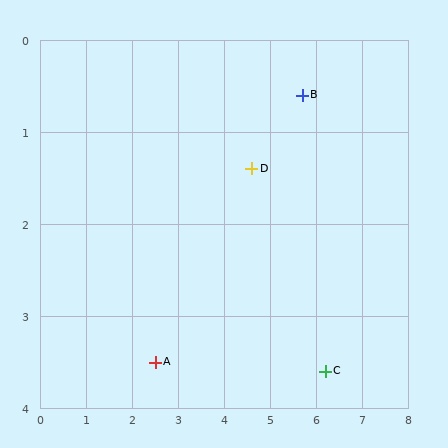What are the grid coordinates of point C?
Point C is at approximately (6.2, 3.6).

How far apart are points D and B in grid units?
Points D and B are about 1.4 grid units apart.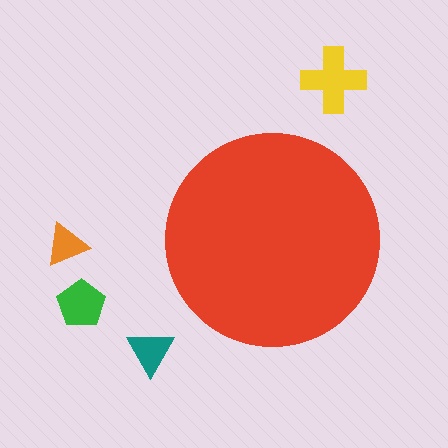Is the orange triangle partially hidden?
No, the orange triangle is fully visible.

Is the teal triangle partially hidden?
No, the teal triangle is fully visible.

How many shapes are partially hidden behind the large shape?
0 shapes are partially hidden.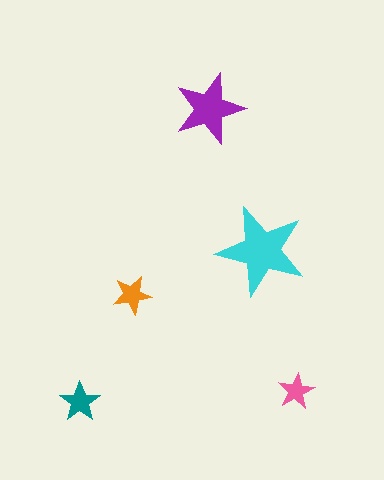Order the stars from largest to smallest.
the cyan one, the purple one, the teal one, the orange one, the pink one.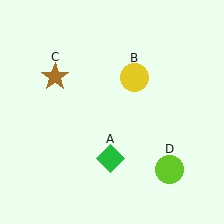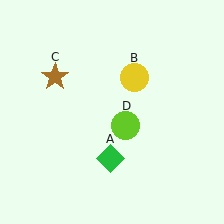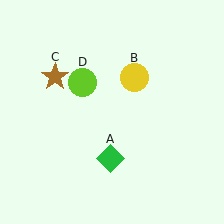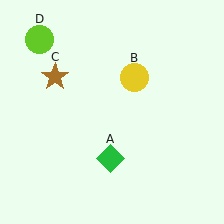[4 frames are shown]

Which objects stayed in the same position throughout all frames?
Green diamond (object A) and yellow circle (object B) and brown star (object C) remained stationary.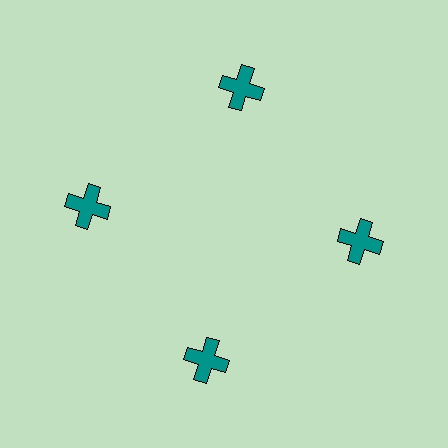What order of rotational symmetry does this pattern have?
This pattern has 4-fold rotational symmetry.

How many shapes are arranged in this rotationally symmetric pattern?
There are 4 shapes, arranged in 4 groups of 1.